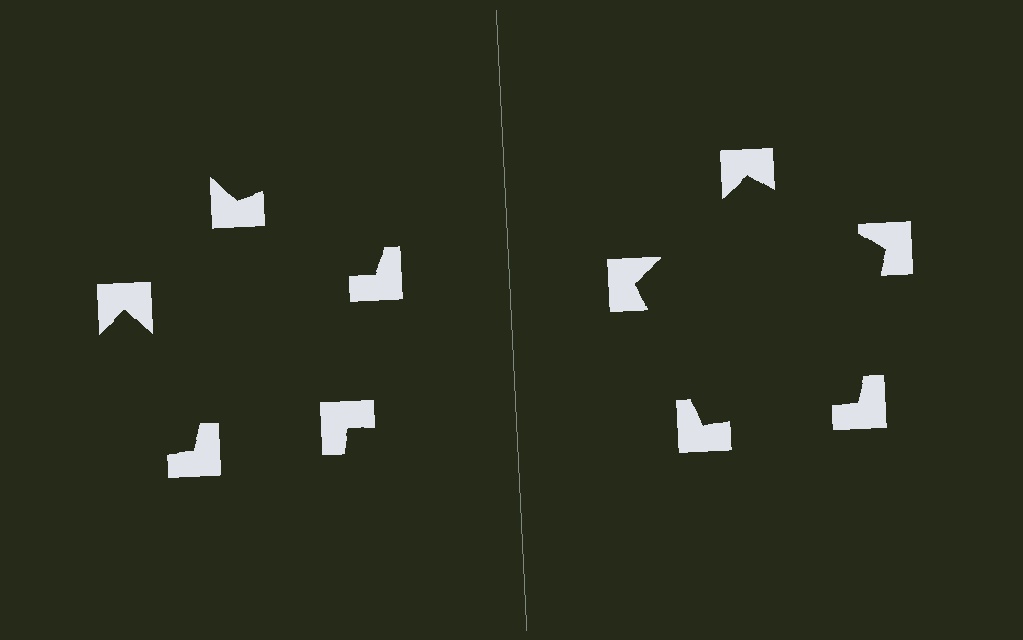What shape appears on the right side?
An illusory pentagon.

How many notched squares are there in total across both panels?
10 — 5 on each side.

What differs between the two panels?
The notched squares are positioned identically on both sides; only the wedge orientations differ. On the right they align to a pentagon; on the left they are misaligned.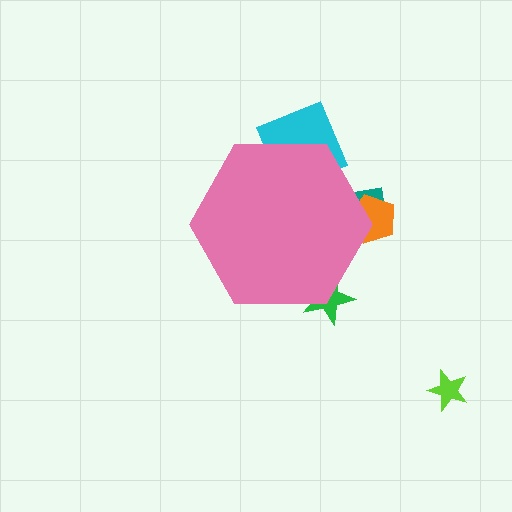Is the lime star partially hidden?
No, the lime star is fully visible.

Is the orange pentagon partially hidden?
Yes, the orange pentagon is partially hidden behind the pink hexagon.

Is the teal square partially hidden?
Yes, the teal square is partially hidden behind the pink hexagon.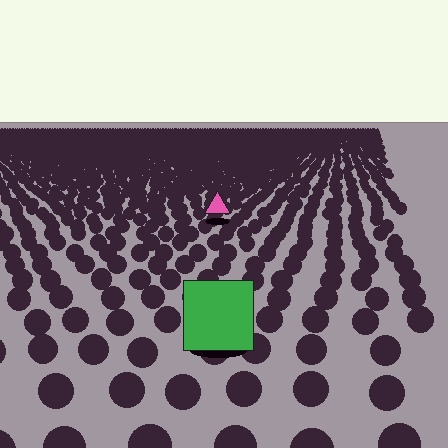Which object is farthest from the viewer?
The pink triangle is farthest from the viewer. It appears smaller and the ground texture around it is denser.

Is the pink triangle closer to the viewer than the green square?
No. The green square is closer — you can tell from the texture gradient: the ground texture is coarser near it.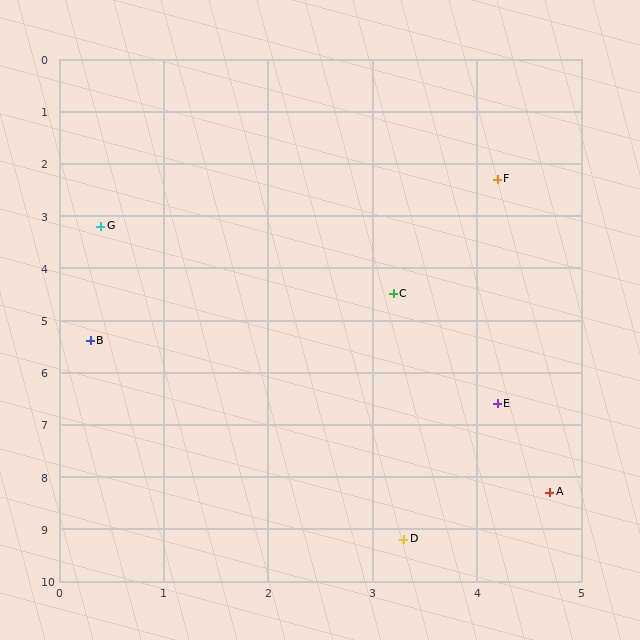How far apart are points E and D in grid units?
Points E and D are about 2.8 grid units apart.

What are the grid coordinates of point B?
Point B is at approximately (0.3, 5.4).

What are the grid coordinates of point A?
Point A is at approximately (4.7, 8.3).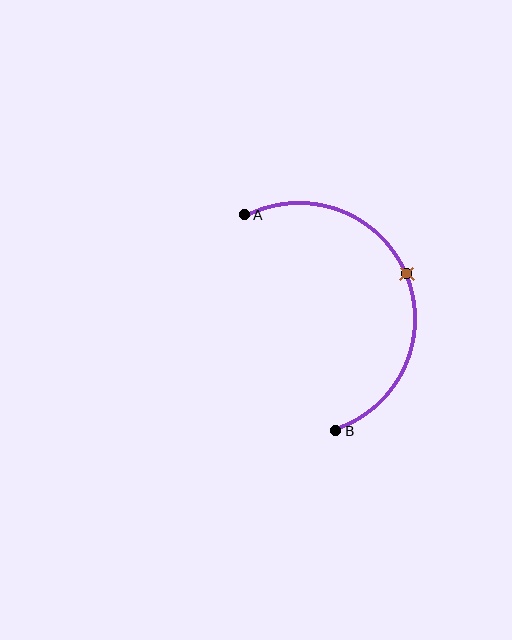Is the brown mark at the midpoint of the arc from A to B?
Yes. The brown mark lies on the arc at equal arc-length from both A and B — it is the arc midpoint.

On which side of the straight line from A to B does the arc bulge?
The arc bulges to the right of the straight line connecting A and B.